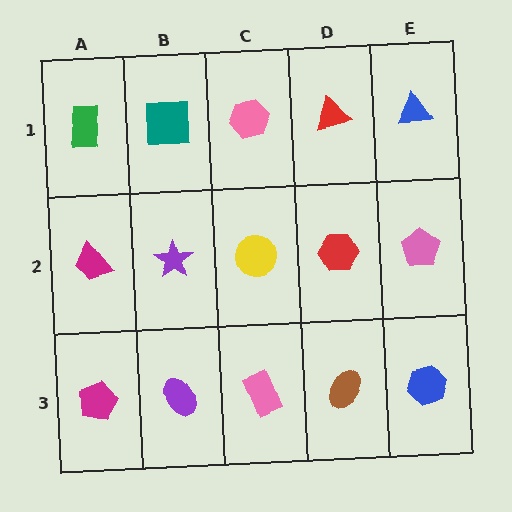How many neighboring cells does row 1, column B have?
3.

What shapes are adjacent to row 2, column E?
A blue triangle (row 1, column E), a blue hexagon (row 3, column E), a red hexagon (row 2, column D).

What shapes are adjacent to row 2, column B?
A teal square (row 1, column B), a purple ellipse (row 3, column B), a magenta trapezoid (row 2, column A), a yellow circle (row 2, column C).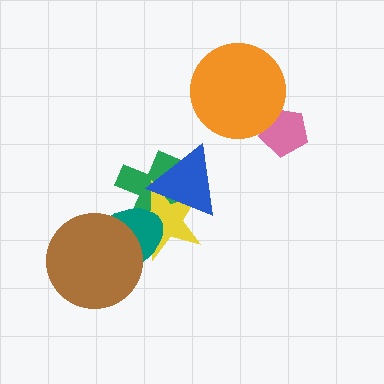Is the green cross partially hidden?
Yes, it is partially covered by another shape.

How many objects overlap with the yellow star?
3 objects overlap with the yellow star.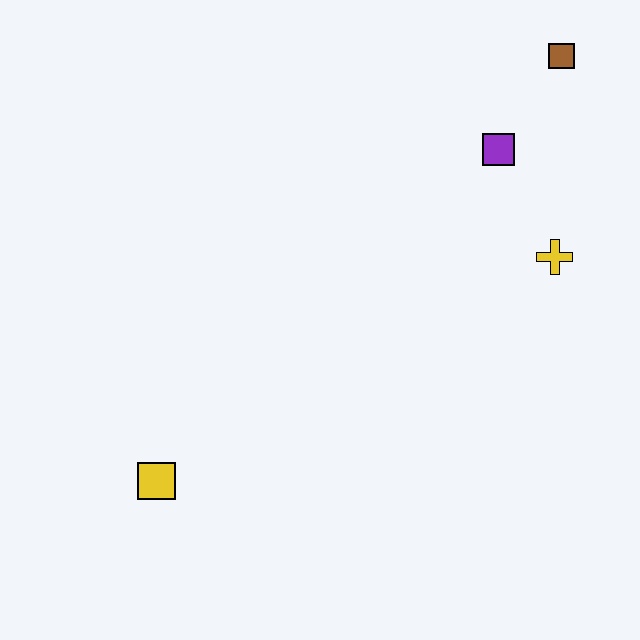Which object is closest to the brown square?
The purple square is closest to the brown square.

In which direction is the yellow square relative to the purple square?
The yellow square is to the left of the purple square.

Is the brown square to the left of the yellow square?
No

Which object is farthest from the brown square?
The yellow square is farthest from the brown square.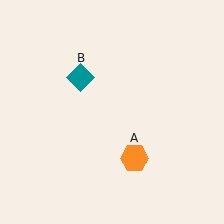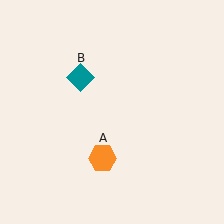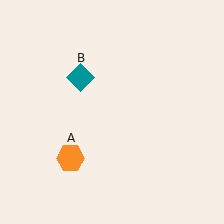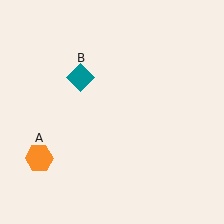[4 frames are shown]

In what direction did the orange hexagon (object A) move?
The orange hexagon (object A) moved left.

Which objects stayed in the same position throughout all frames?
Teal diamond (object B) remained stationary.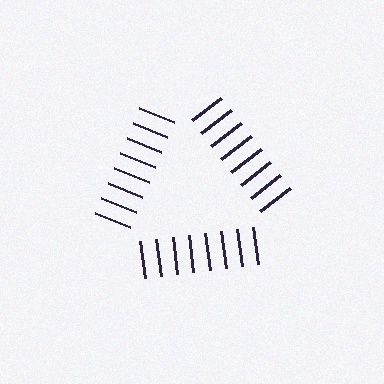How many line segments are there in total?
24 — 8 along each of the 3 edges.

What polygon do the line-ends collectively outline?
An illusory triangle — the line segments terminate on its edges but no continuous stroke is drawn.